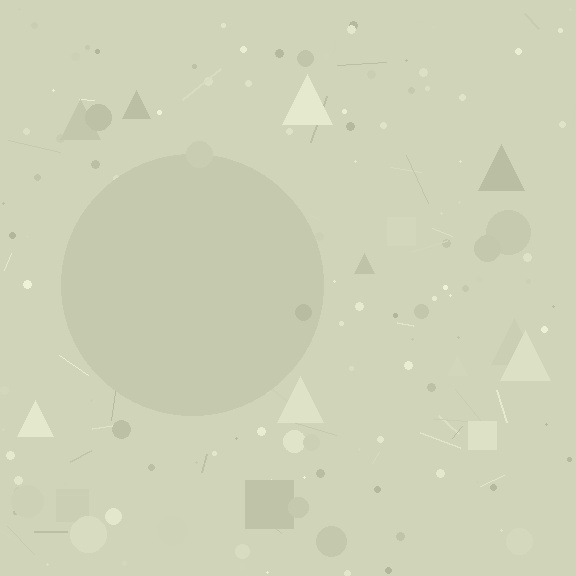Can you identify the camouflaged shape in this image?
The camouflaged shape is a circle.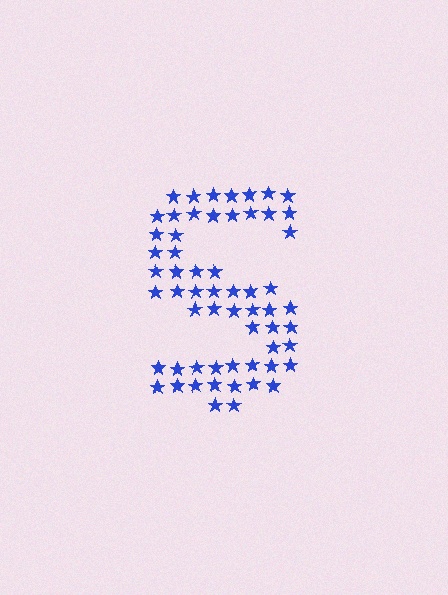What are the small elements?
The small elements are stars.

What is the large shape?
The large shape is the letter S.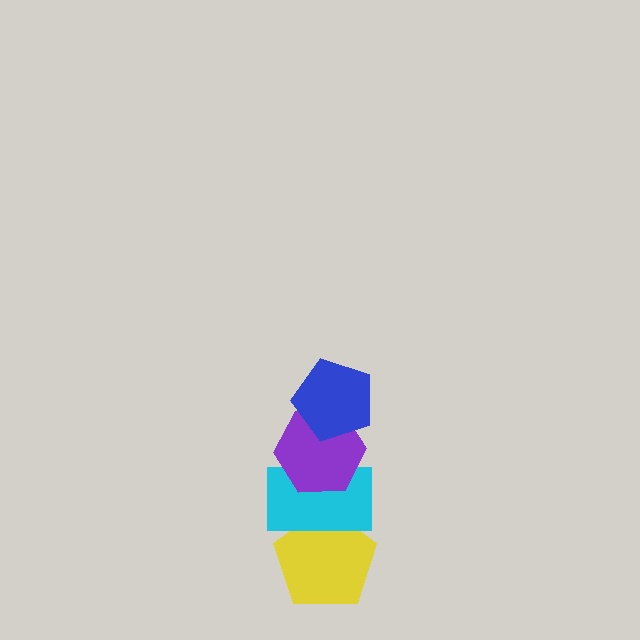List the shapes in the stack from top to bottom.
From top to bottom: the blue pentagon, the purple hexagon, the cyan rectangle, the yellow pentagon.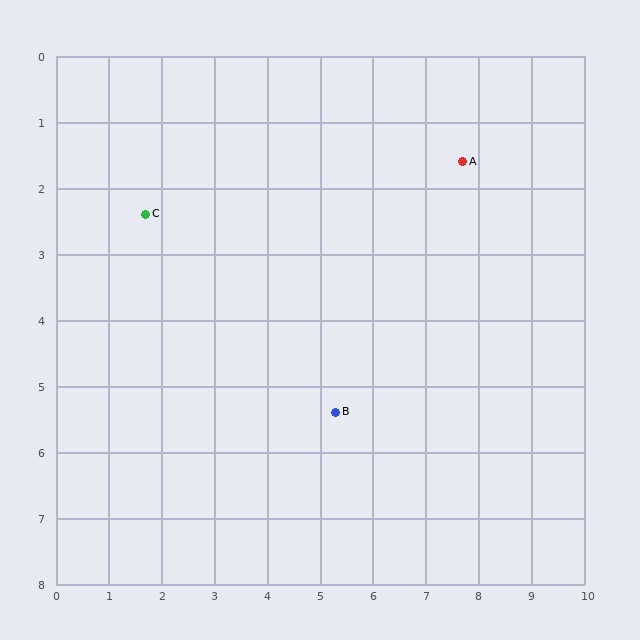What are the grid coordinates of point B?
Point B is at approximately (5.3, 5.4).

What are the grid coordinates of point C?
Point C is at approximately (1.7, 2.4).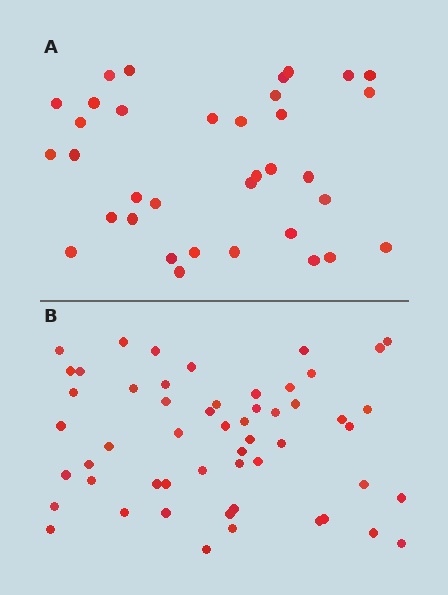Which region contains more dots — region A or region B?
Region B (the bottom region) has more dots.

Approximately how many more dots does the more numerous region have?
Region B has approximately 20 more dots than region A.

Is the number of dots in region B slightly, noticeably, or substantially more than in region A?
Region B has substantially more. The ratio is roughly 1.5 to 1.